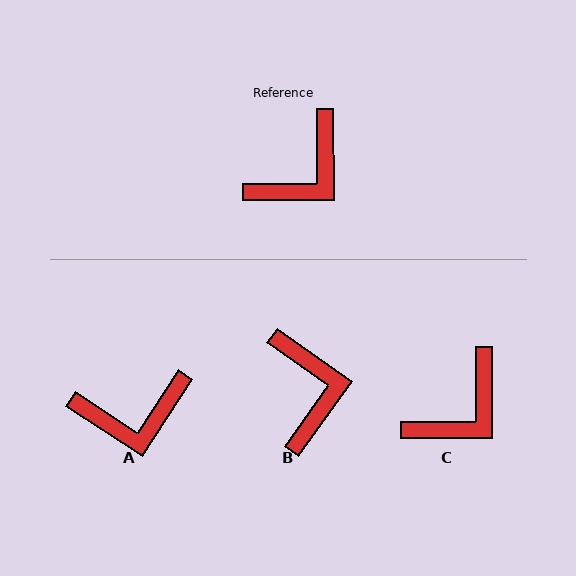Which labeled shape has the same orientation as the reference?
C.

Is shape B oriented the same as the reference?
No, it is off by about 54 degrees.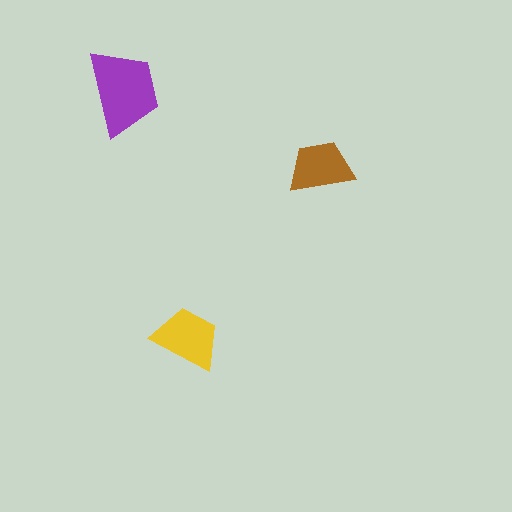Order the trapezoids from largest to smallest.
the purple one, the yellow one, the brown one.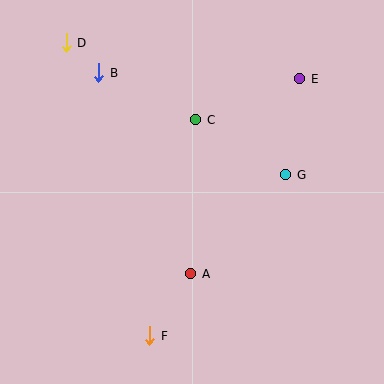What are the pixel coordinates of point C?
Point C is at (196, 120).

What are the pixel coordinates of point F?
Point F is at (150, 336).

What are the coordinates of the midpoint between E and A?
The midpoint between E and A is at (245, 176).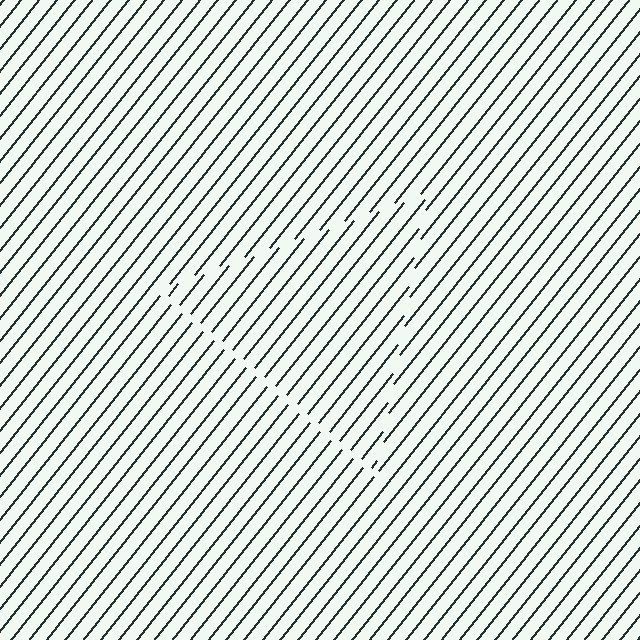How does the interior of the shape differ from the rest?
The interior of the shape contains the same grating, shifted by half a period — the contour is defined by the phase discontinuity where line-ends from the inner and outer gratings abut.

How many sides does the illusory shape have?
3 sides — the line-ends trace a triangle.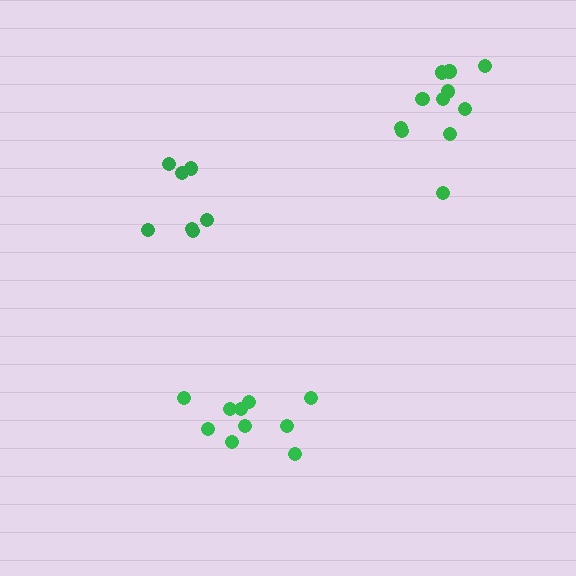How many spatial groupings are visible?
There are 3 spatial groupings.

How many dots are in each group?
Group 1: 7 dots, Group 2: 11 dots, Group 3: 10 dots (28 total).